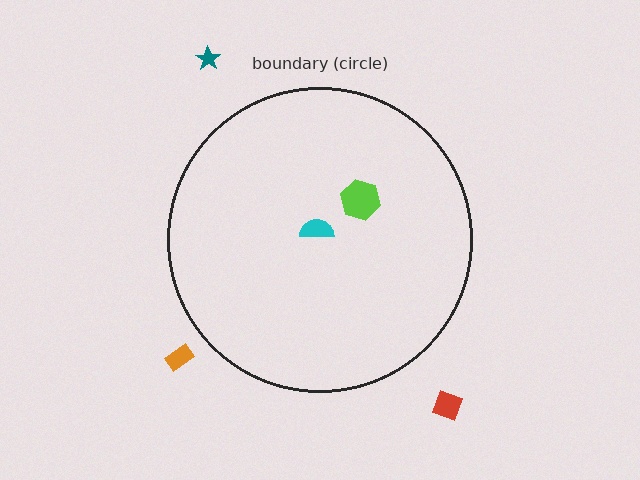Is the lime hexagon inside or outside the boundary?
Inside.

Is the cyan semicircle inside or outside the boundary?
Inside.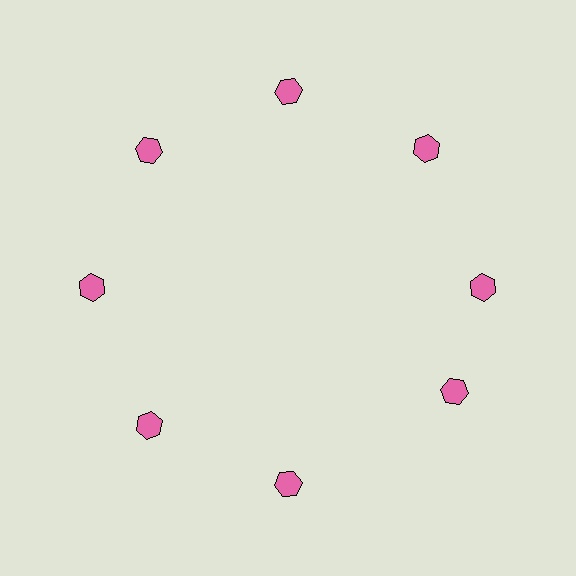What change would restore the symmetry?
The symmetry would be restored by rotating it back into even spacing with its neighbors so that all 8 hexagons sit at equal angles and equal distance from the center.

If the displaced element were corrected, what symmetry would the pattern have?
It would have 8-fold rotational symmetry — the pattern would map onto itself every 45 degrees.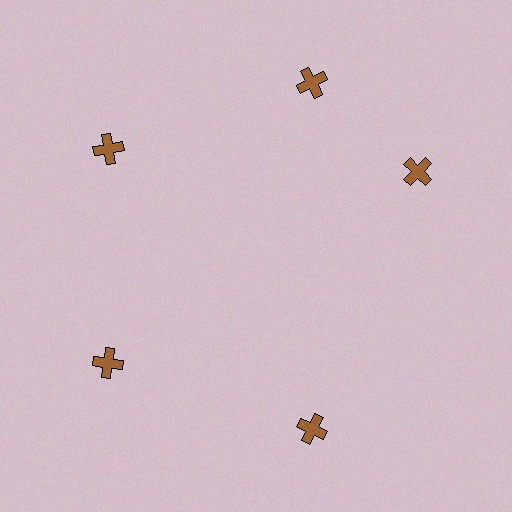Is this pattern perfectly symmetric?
No. The 5 brown crosses are arranged in a ring, but one element near the 3 o'clock position is rotated out of alignment along the ring, breaking the 5-fold rotational symmetry.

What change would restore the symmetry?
The symmetry would be restored by rotating it back into even spacing with its neighbors so that all 5 crosses sit at equal angles and equal distance from the center.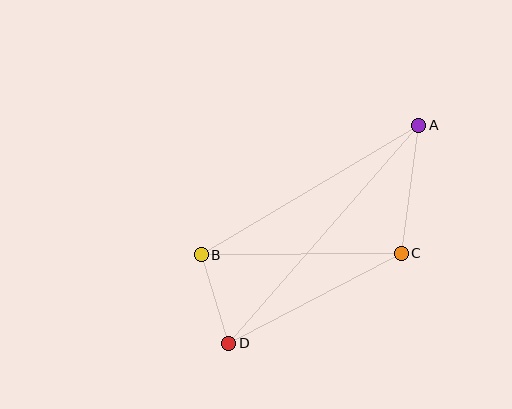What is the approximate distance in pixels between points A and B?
The distance between A and B is approximately 253 pixels.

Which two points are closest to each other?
Points B and D are closest to each other.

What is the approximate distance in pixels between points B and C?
The distance between B and C is approximately 200 pixels.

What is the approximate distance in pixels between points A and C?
The distance between A and C is approximately 129 pixels.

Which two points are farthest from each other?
Points A and D are farthest from each other.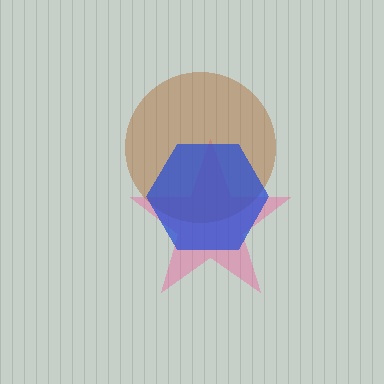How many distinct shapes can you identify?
There are 3 distinct shapes: a pink star, a brown circle, a blue hexagon.